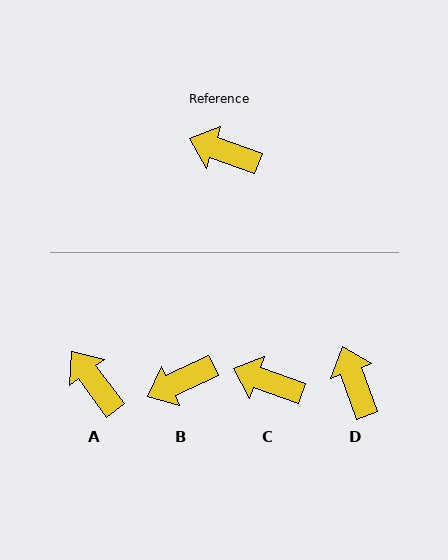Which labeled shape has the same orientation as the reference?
C.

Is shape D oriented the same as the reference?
No, it is off by about 51 degrees.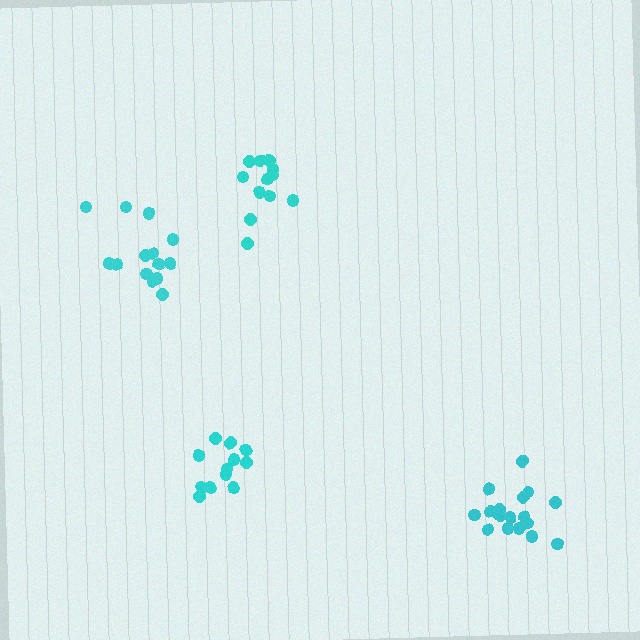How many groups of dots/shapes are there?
There are 4 groups.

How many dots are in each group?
Group 1: 12 dots, Group 2: 14 dots, Group 3: 17 dots, Group 4: 12 dots (55 total).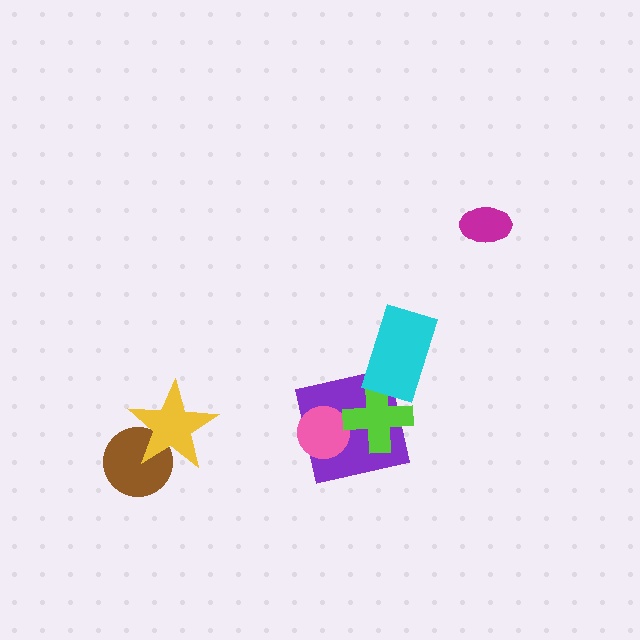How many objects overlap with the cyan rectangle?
1 object overlaps with the cyan rectangle.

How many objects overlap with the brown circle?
1 object overlaps with the brown circle.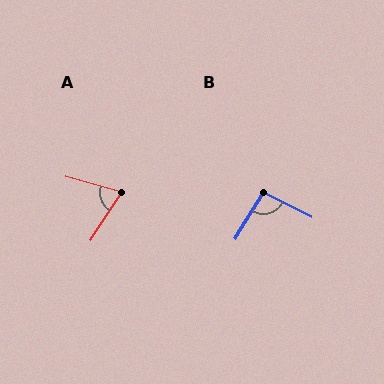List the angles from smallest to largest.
A (73°), B (94°).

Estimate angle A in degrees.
Approximately 73 degrees.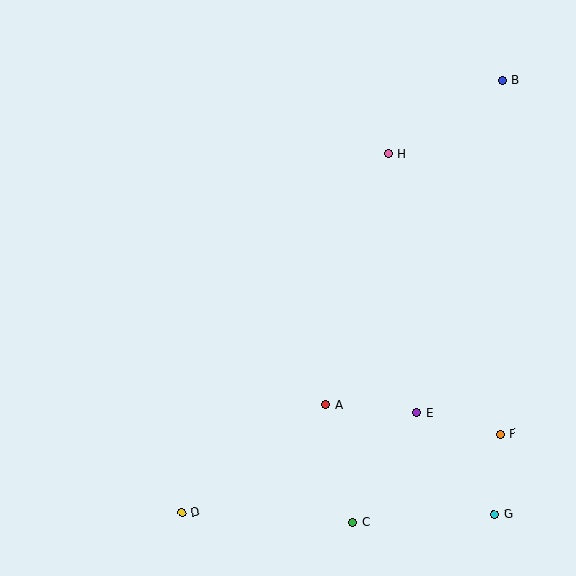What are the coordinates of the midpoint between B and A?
The midpoint between B and A is at (414, 243).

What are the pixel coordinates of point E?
Point E is at (417, 413).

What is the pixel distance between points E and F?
The distance between E and F is 86 pixels.